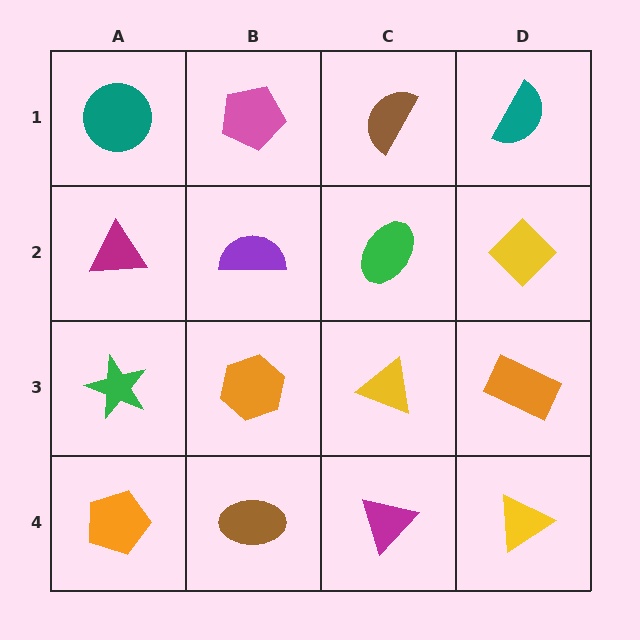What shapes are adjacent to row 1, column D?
A yellow diamond (row 2, column D), a brown semicircle (row 1, column C).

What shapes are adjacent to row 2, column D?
A teal semicircle (row 1, column D), an orange rectangle (row 3, column D), a green ellipse (row 2, column C).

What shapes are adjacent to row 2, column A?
A teal circle (row 1, column A), a green star (row 3, column A), a purple semicircle (row 2, column B).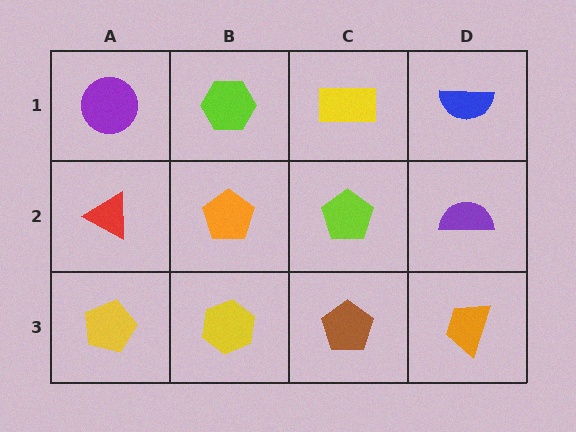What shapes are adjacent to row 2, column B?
A lime hexagon (row 1, column B), a yellow hexagon (row 3, column B), a red triangle (row 2, column A), a lime pentagon (row 2, column C).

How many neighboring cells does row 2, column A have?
3.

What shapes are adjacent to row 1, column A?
A red triangle (row 2, column A), a lime hexagon (row 1, column B).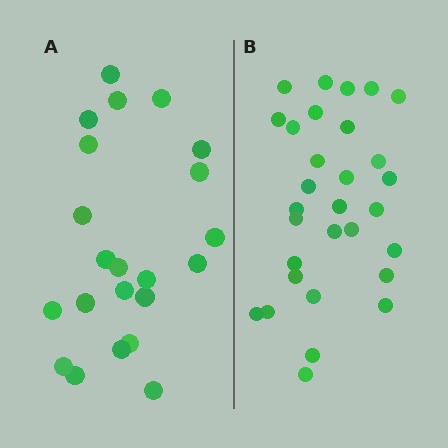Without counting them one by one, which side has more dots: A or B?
Region B (the right region) has more dots.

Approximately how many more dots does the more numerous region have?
Region B has roughly 8 or so more dots than region A.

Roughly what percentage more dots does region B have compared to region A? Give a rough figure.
About 35% more.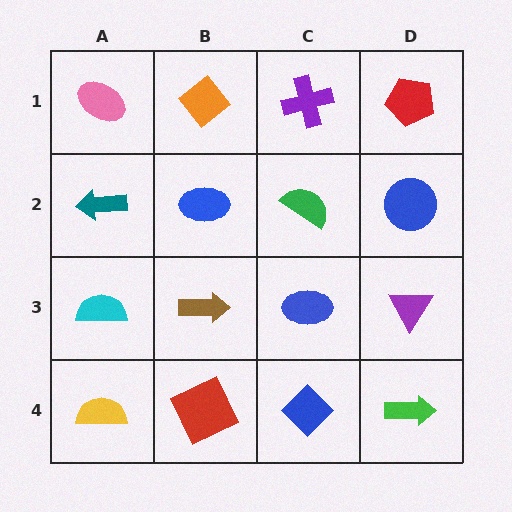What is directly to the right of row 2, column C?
A blue circle.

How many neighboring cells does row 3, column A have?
3.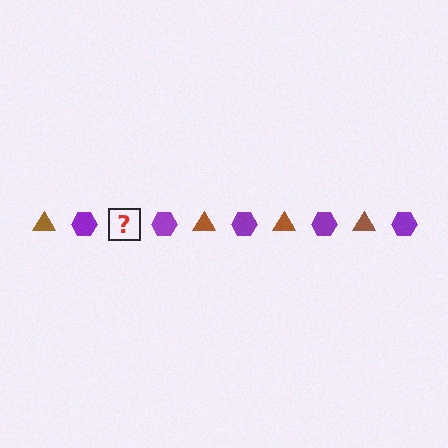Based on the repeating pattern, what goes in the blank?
The blank should be a brown triangle.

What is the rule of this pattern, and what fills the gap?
The rule is that the pattern alternates between brown triangle and purple hexagon. The gap should be filled with a brown triangle.